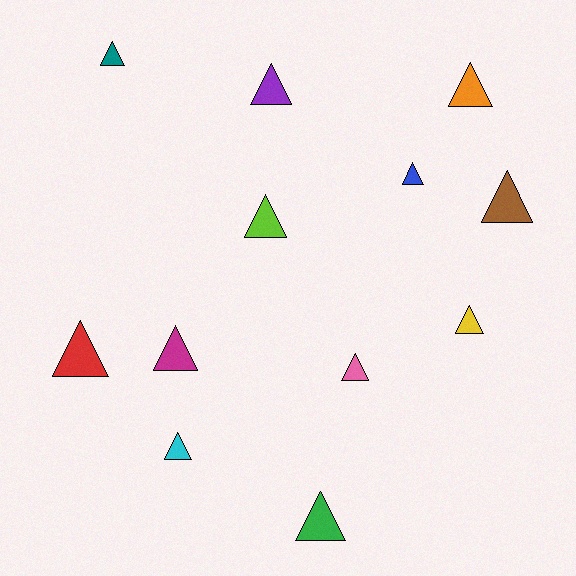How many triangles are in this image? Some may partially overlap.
There are 12 triangles.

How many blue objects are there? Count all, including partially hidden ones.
There is 1 blue object.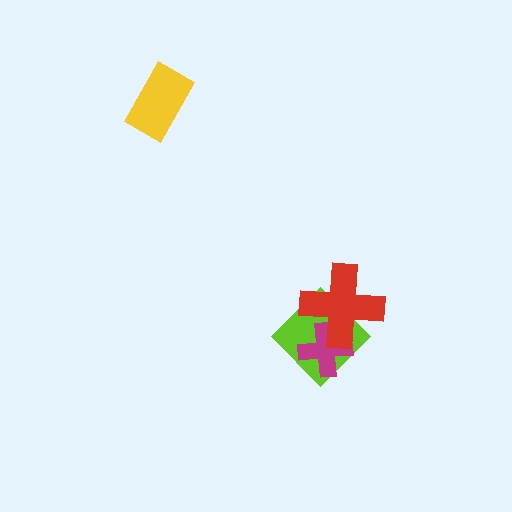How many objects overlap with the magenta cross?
2 objects overlap with the magenta cross.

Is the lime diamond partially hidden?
Yes, it is partially covered by another shape.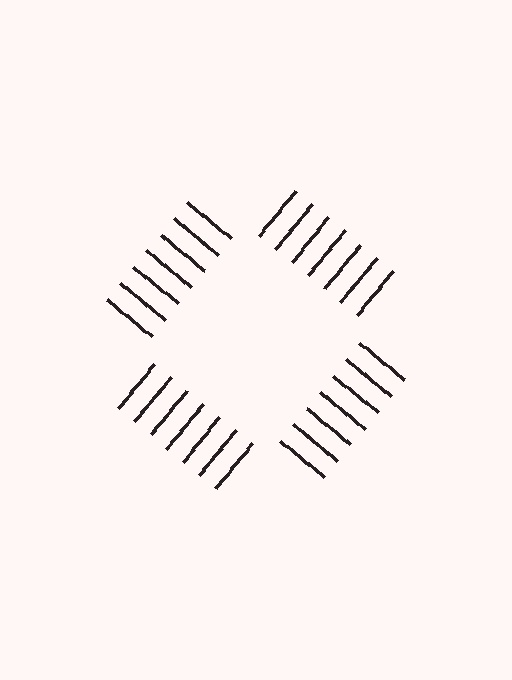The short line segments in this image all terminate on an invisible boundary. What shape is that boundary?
An illusory square — the line segments terminate on its edges but no continuous stroke is drawn.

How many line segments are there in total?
28 — 7 along each of the 4 edges.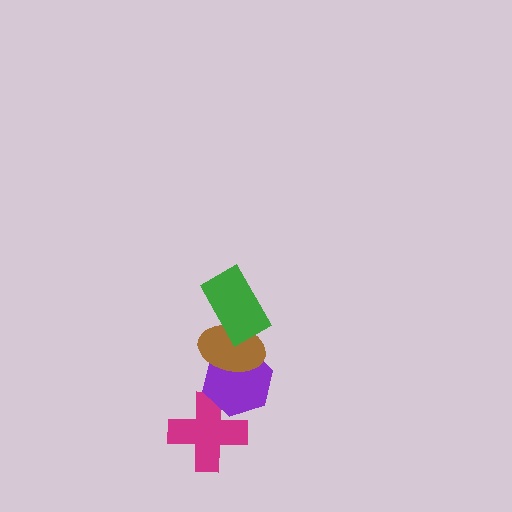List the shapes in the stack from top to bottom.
From top to bottom: the green rectangle, the brown ellipse, the purple hexagon, the magenta cross.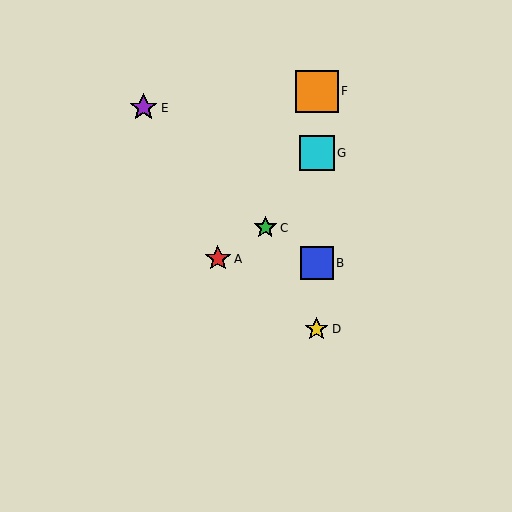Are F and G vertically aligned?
Yes, both are at x≈317.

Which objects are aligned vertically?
Objects B, D, F, G are aligned vertically.